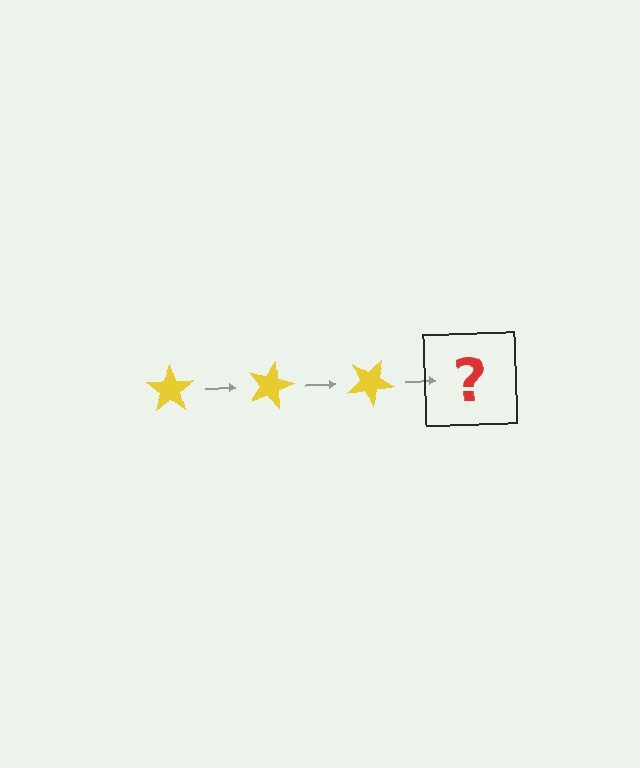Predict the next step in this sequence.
The next step is a yellow star rotated 45 degrees.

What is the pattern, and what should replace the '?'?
The pattern is that the star rotates 15 degrees each step. The '?' should be a yellow star rotated 45 degrees.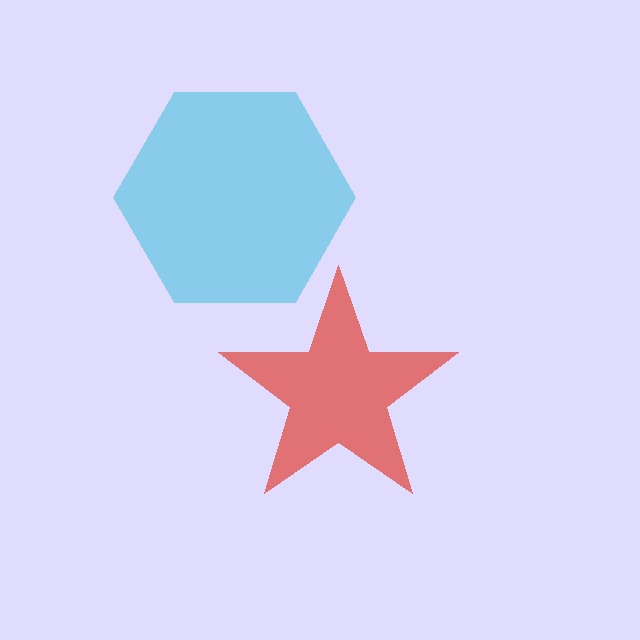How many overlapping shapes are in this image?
There are 2 overlapping shapes in the image.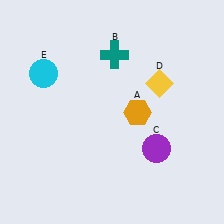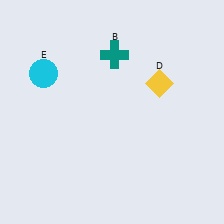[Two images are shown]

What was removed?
The purple circle (C), the orange hexagon (A) were removed in Image 2.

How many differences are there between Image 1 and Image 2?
There are 2 differences between the two images.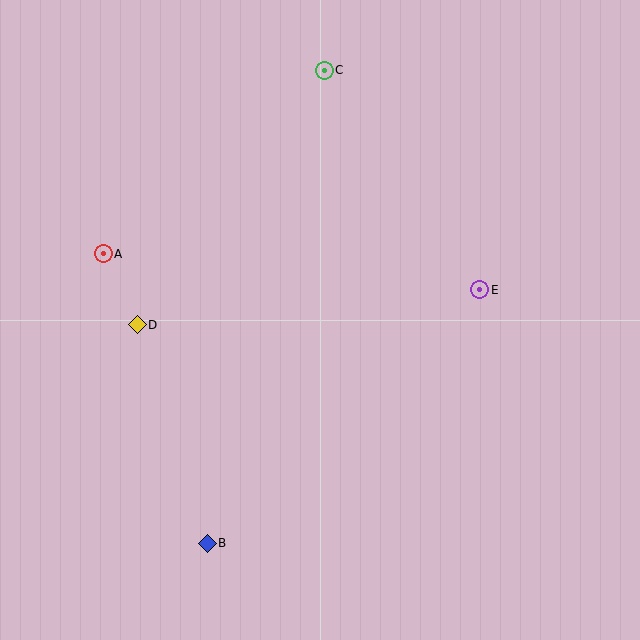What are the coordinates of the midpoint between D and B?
The midpoint between D and B is at (172, 434).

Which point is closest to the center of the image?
Point E at (480, 290) is closest to the center.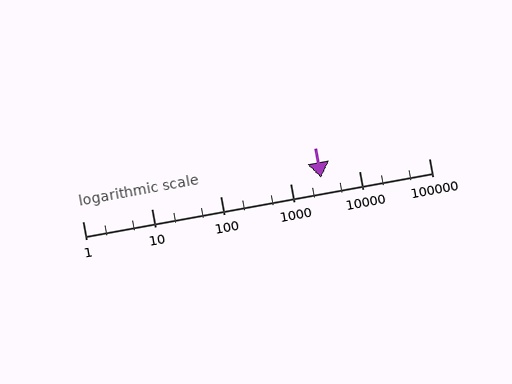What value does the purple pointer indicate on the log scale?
The pointer indicates approximately 2800.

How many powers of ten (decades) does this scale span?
The scale spans 5 decades, from 1 to 100000.